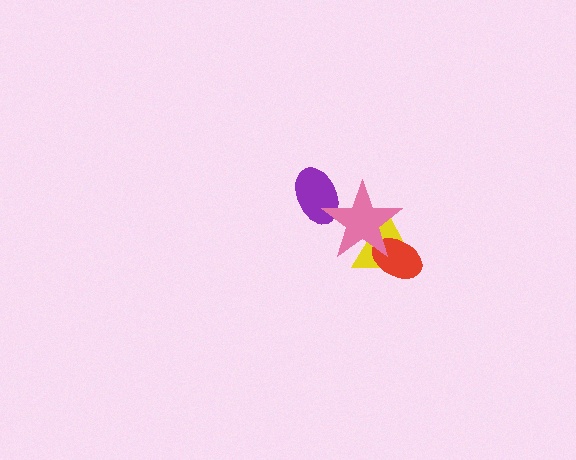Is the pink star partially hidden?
No, no other shape covers it.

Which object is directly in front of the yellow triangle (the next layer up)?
The red ellipse is directly in front of the yellow triangle.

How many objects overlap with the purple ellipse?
1 object overlaps with the purple ellipse.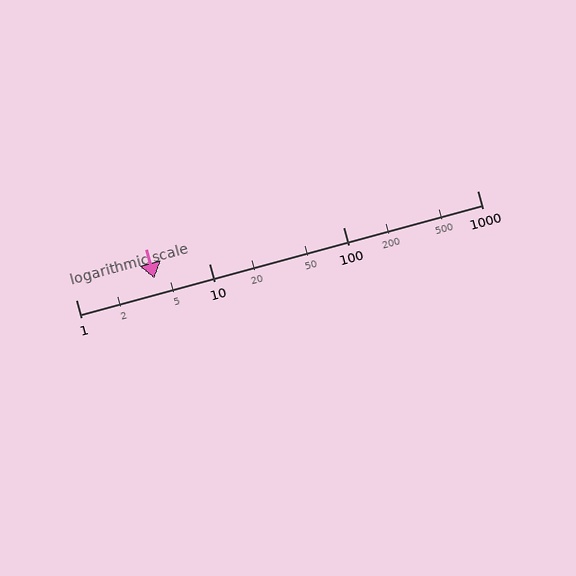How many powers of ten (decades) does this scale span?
The scale spans 3 decades, from 1 to 1000.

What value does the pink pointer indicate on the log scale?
The pointer indicates approximately 3.9.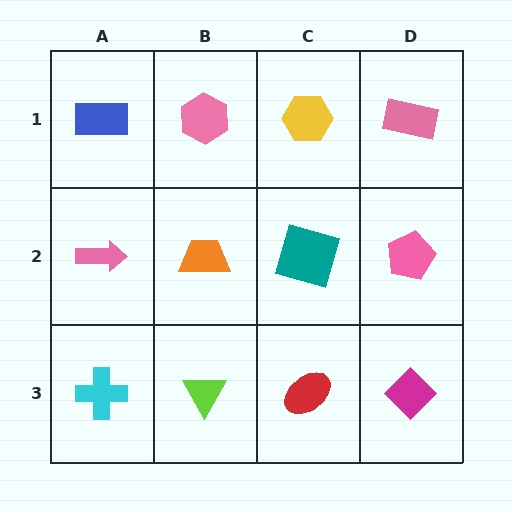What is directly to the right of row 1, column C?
A pink rectangle.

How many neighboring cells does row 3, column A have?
2.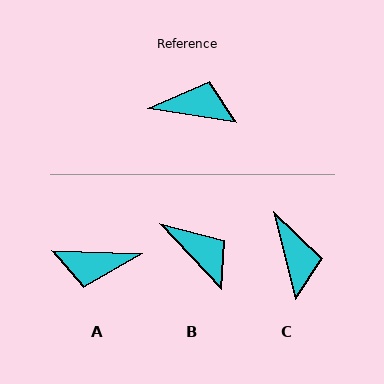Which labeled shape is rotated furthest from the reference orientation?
A, about 173 degrees away.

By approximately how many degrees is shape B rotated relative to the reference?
Approximately 37 degrees clockwise.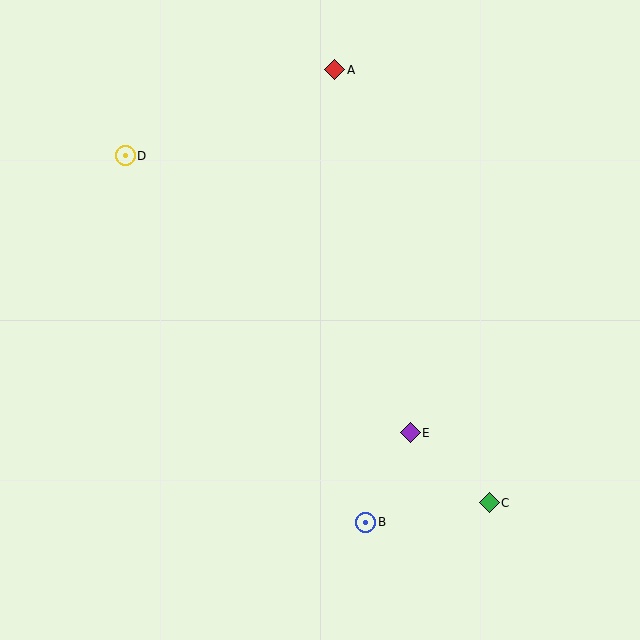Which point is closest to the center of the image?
Point E at (410, 433) is closest to the center.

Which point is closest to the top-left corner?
Point D is closest to the top-left corner.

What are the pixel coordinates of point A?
Point A is at (335, 70).